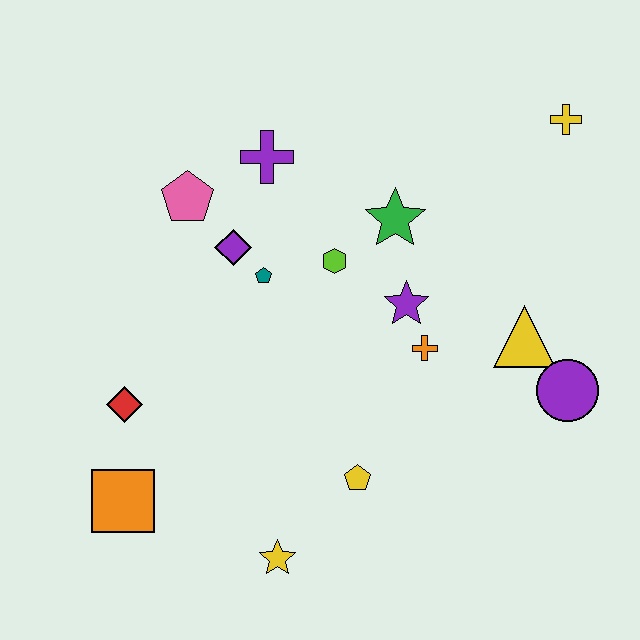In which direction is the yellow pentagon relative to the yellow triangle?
The yellow pentagon is to the left of the yellow triangle.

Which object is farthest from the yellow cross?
The orange square is farthest from the yellow cross.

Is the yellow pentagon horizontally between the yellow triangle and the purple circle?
No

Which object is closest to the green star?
The lime hexagon is closest to the green star.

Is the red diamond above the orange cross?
No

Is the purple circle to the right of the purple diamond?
Yes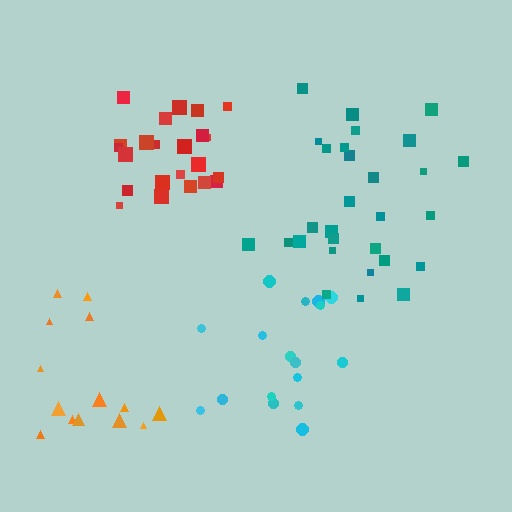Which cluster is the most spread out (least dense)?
Cyan.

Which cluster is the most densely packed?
Red.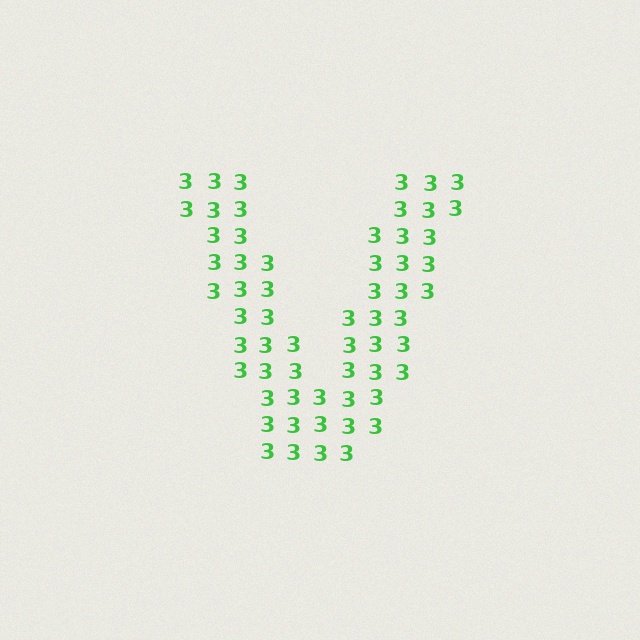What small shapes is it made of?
It is made of small digit 3's.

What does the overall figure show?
The overall figure shows the letter V.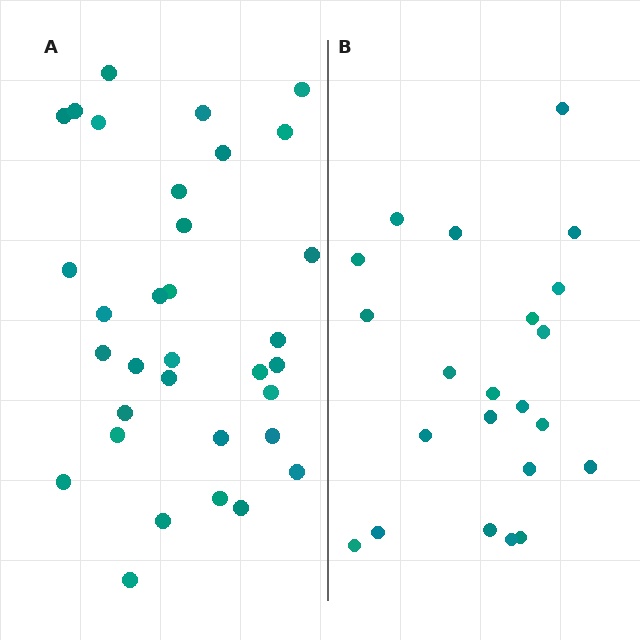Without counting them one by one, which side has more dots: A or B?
Region A (the left region) has more dots.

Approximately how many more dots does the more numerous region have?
Region A has roughly 12 or so more dots than region B.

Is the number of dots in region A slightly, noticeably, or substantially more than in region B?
Region A has substantially more. The ratio is roughly 1.5 to 1.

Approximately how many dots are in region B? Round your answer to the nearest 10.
About 20 dots. (The exact count is 22, which rounds to 20.)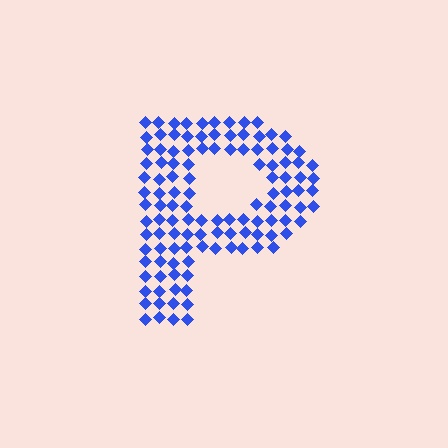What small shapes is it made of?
It is made of small diamonds.